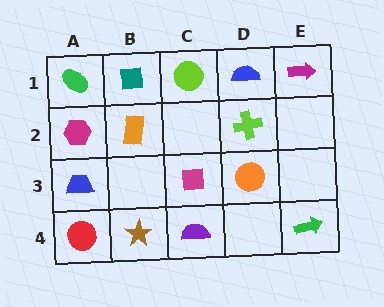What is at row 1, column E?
A magenta arrow.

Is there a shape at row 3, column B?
No, that cell is empty.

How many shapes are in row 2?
3 shapes.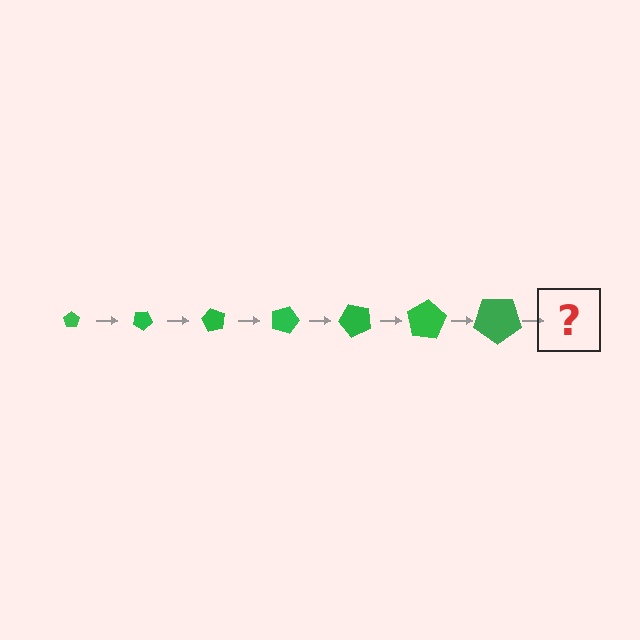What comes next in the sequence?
The next element should be a pentagon, larger than the previous one and rotated 210 degrees from the start.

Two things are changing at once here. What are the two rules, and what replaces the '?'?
The two rules are that the pentagon grows larger each step and it rotates 30 degrees each step. The '?' should be a pentagon, larger than the previous one and rotated 210 degrees from the start.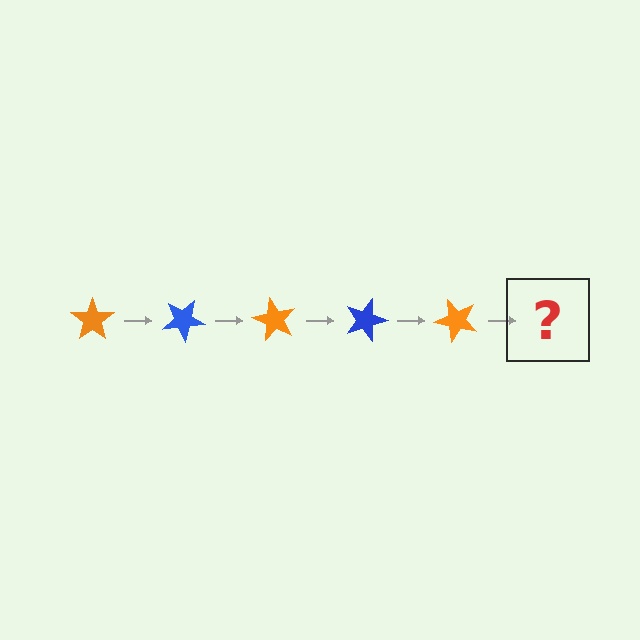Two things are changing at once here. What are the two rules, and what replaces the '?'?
The two rules are that it rotates 30 degrees each step and the color cycles through orange and blue. The '?' should be a blue star, rotated 150 degrees from the start.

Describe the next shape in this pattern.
It should be a blue star, rotated 150 degrees from the start.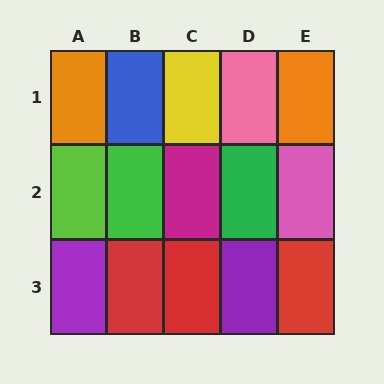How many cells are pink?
2 cells are pink.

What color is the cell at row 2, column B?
Green.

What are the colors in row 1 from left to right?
Orange, blue, yellow, pink, orange.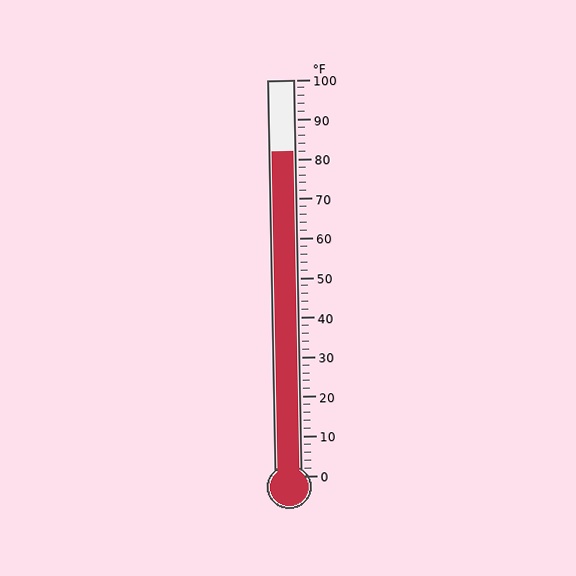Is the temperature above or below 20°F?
The temperature is above 20°F.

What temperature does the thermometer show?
The thermometer shows approximately 82°F.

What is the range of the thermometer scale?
The thermometer scale ranges from 0°F to 100°F.